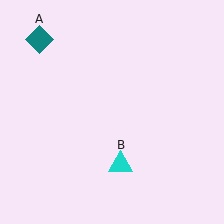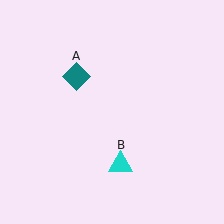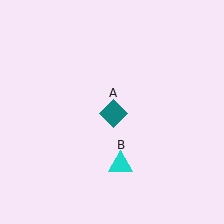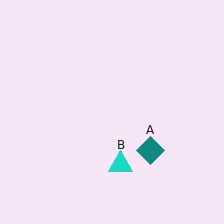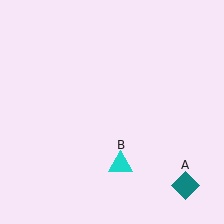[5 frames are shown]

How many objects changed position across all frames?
1 object changed position: teal diamond (object A).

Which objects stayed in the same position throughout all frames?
Cyan triangle (object B) remained stationary.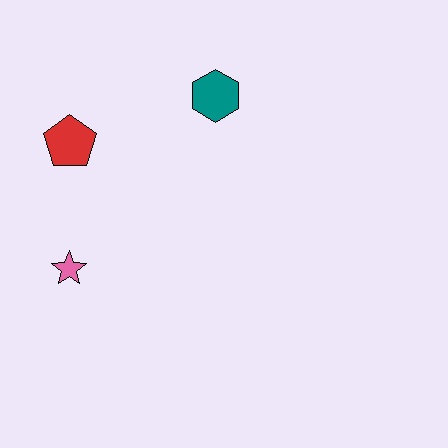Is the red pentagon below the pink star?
No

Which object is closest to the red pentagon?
The pink star is closest to the red pentagon.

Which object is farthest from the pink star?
The teal hexagon is farthest from the pink star.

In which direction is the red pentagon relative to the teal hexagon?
The red pentagon is to the left of the teal hexagon.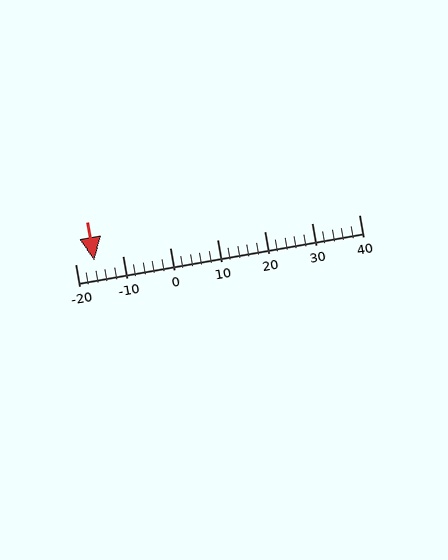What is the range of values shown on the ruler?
The ruler shows values from -20 to 40.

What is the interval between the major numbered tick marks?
The major tick marks are spaced 10 units apart.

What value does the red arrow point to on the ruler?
The red arrow points to approximately -16.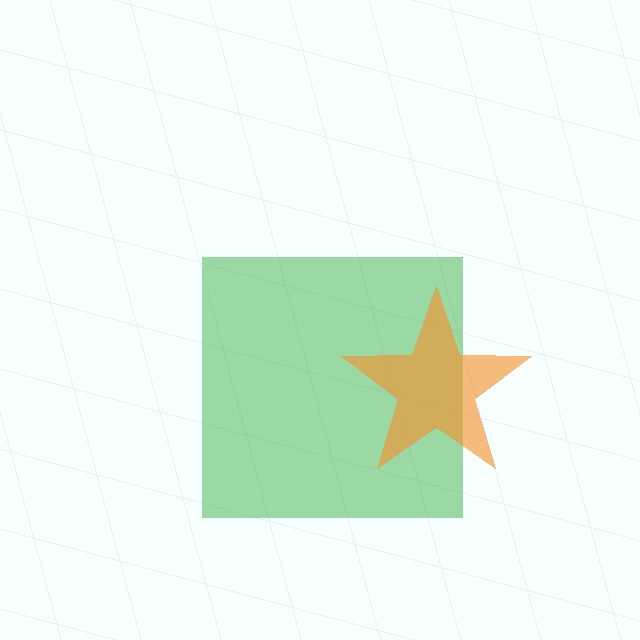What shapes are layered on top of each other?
The layered shapes are: a green square, an orange star.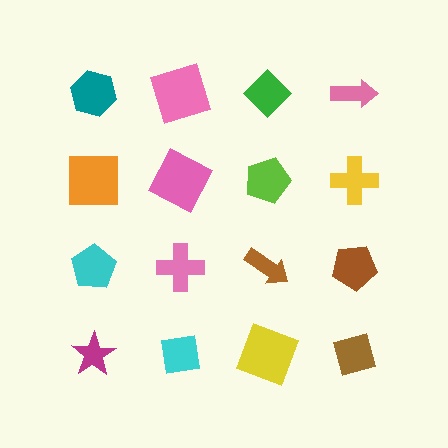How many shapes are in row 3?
4 shapes.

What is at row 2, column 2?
A pink square.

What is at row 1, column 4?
A pink arrow.